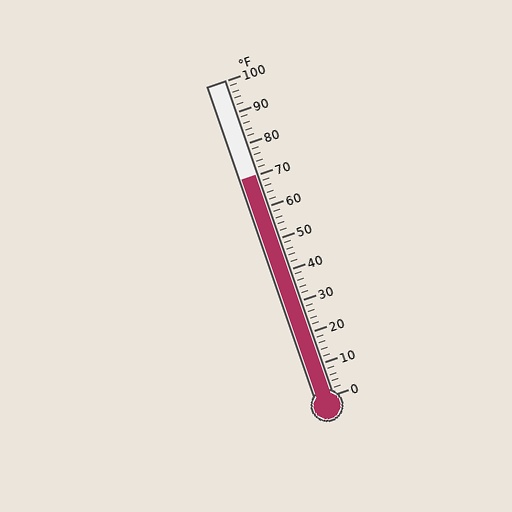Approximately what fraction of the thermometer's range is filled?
The thermometer is filled to approximately 70% of its range.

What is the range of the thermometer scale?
The thermometer scale ranges from 0°F to 100°F.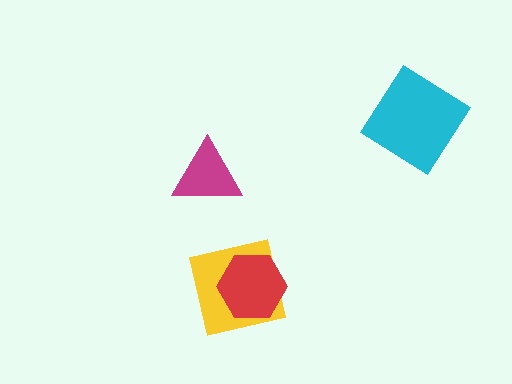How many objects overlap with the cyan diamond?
0 objects overlap with the cyan diamond.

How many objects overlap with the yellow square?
1 object overlaps with the yellow square.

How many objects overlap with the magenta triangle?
0 objects overlap with the magenta triangle.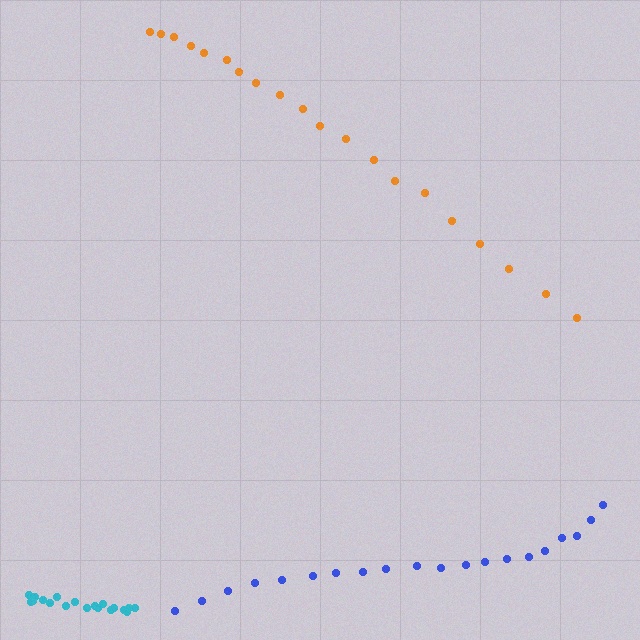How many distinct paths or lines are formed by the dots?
There are 3 distinct paths.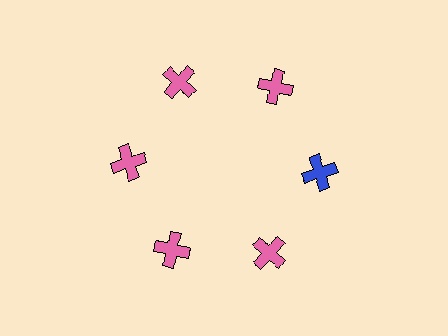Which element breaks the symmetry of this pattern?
The blue cross at roughly the 3 o'clock position breaks the symmetry. All other shapes are pink crosses.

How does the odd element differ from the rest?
It has a different color: blue instead of pink.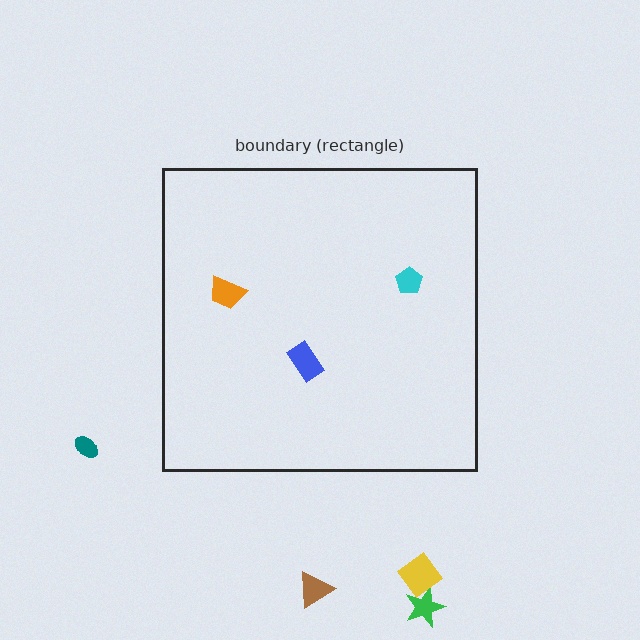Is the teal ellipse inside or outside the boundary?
Outside.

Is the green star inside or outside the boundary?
Outside.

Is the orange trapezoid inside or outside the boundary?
Inside.